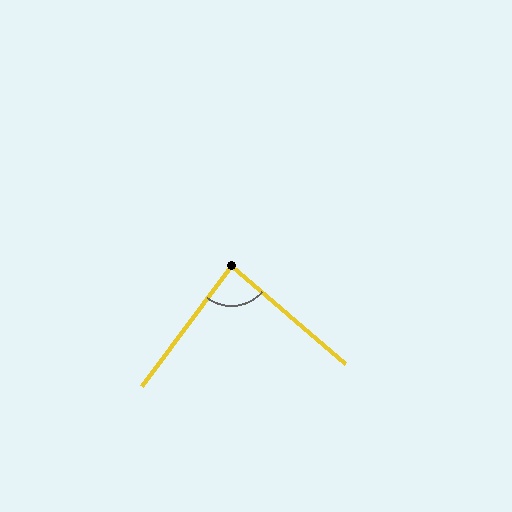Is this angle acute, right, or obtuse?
It is approximately a right angle.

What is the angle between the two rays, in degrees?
Approximately 86 degrees.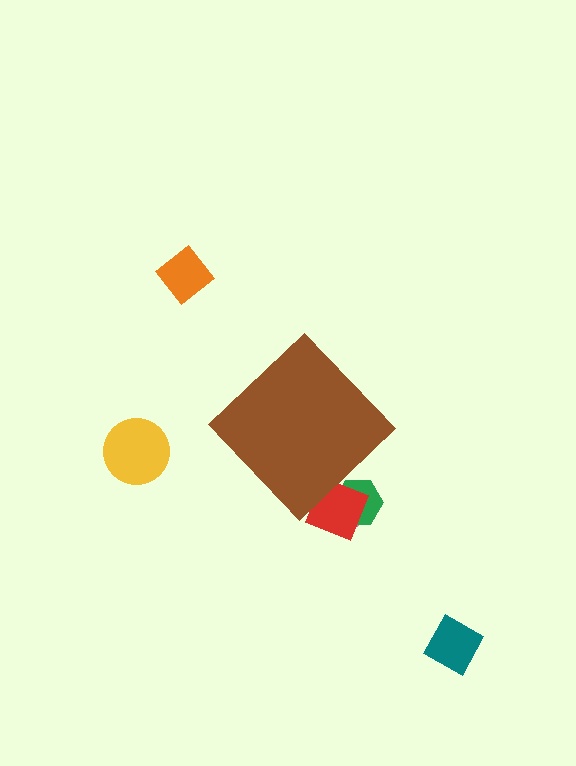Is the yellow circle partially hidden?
No, the yellow circle is fully visible.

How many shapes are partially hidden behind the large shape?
3 shapes are partially hidden.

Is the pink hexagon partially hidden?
Yes, the pink hexagon is partially hidden behind the brown diamond.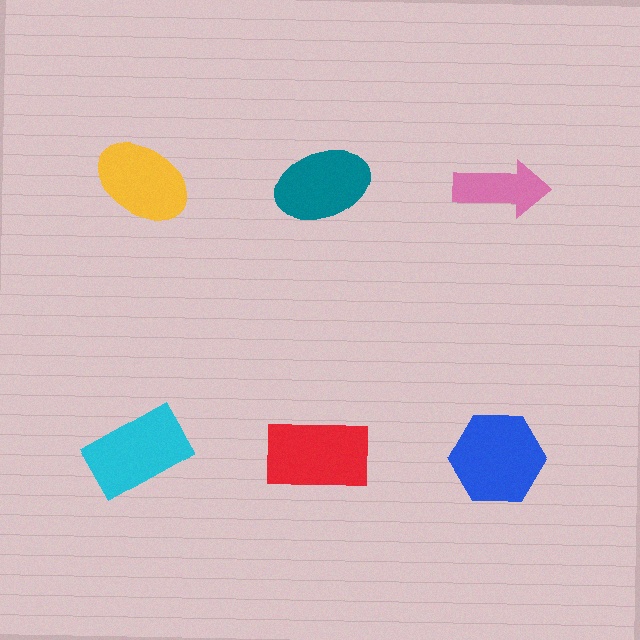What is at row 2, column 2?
A red rectangle.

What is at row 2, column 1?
A cyan rectangle.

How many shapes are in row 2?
3 shapes.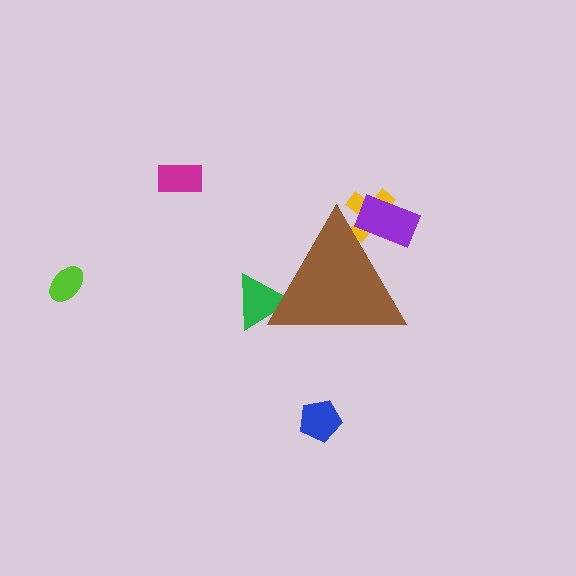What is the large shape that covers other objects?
A brown triangle.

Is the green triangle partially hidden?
Yes, the green triangle is partially hidden behind the brown triangle.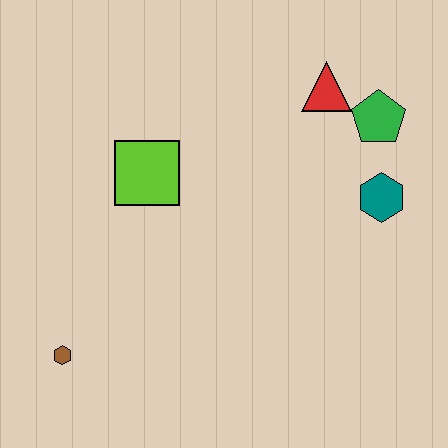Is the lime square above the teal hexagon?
Yes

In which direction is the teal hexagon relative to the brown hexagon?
The teal hexagon is to the right of the brown hexagon.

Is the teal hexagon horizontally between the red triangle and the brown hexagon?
No